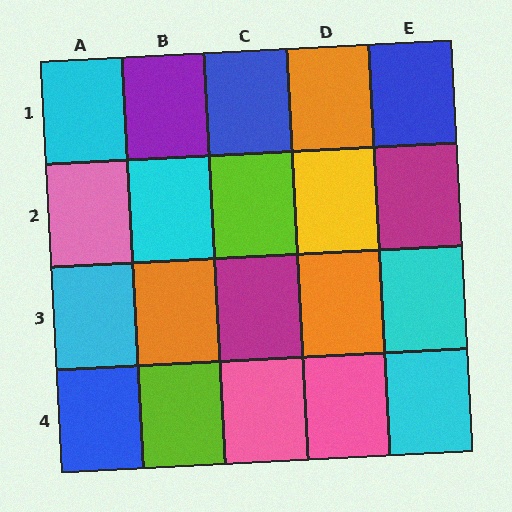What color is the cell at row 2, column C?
Lime.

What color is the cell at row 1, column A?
Cyan.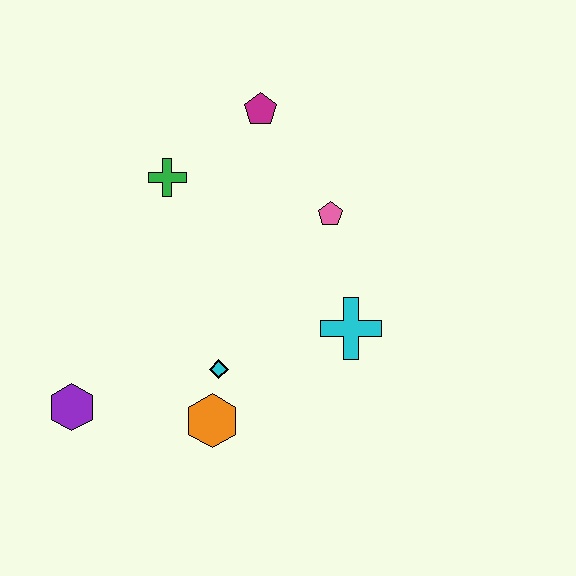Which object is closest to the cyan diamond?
The orange hexagon is closest to the cyan diamond.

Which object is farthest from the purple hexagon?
The magenta pentagon is farthest from the purple hexagon.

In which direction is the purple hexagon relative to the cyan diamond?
The purple hexagon is to the left of the cyan diamond.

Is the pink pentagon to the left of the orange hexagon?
No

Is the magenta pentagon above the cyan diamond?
Yes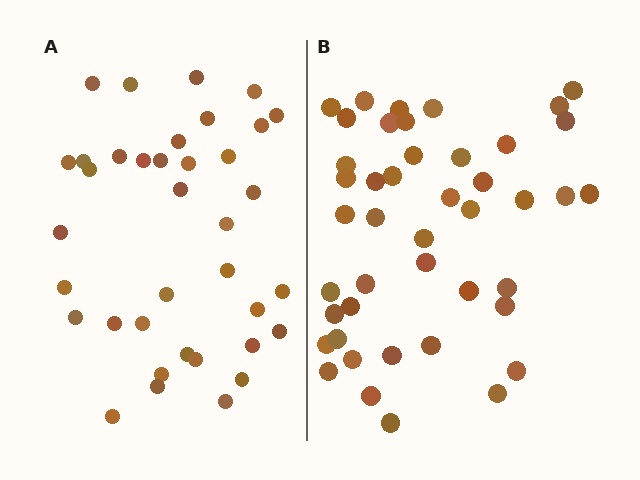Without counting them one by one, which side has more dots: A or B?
Region B (the right region) has more dots.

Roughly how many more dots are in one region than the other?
Region B has roughly 8 or so more dots than region A.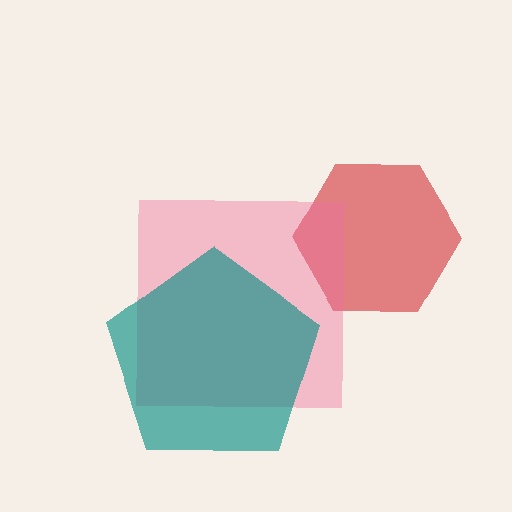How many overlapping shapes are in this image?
There are 3 overlapping shapes in the image.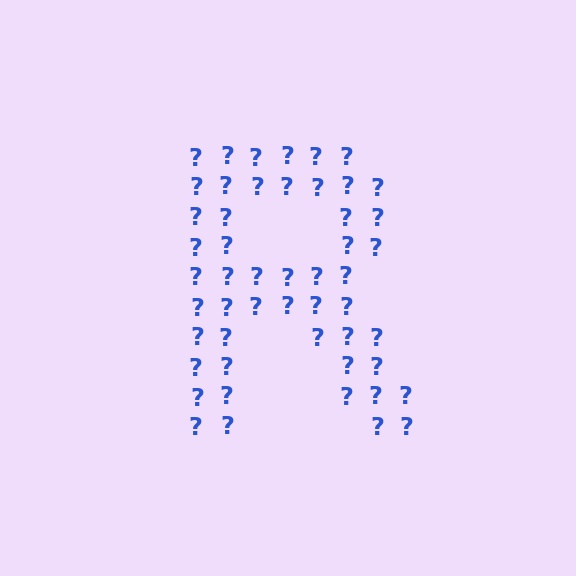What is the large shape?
The large shape is the letter R.